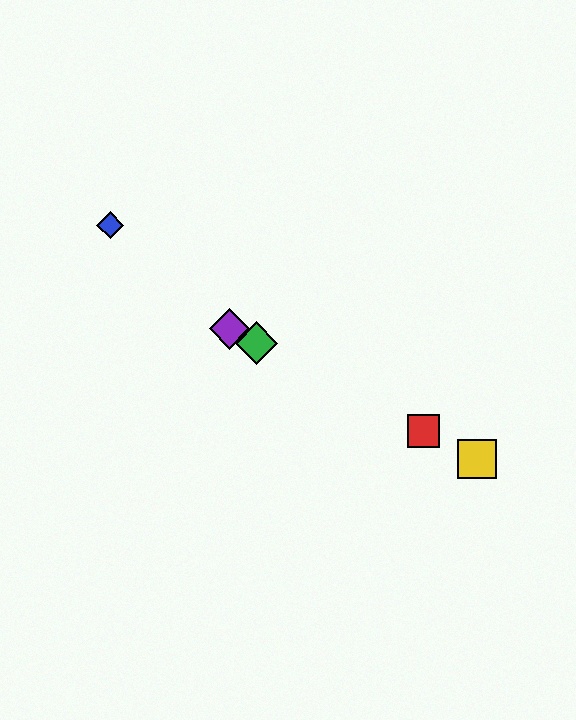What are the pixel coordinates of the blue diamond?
The blue diamond is at (110, 225).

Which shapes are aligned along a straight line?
The red square, the green diamond, the yellow square, the purple diamond are aligned along a straight line.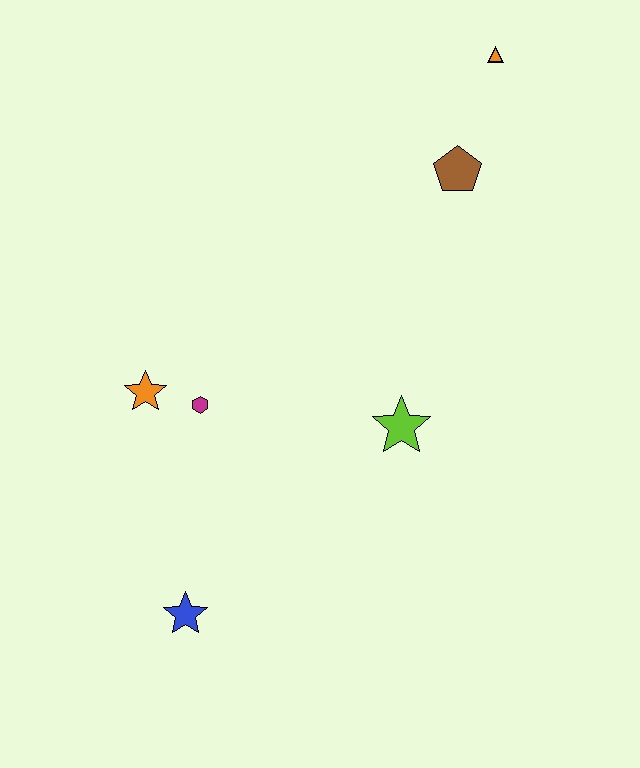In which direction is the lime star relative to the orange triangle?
The lime star is below the orange triangle.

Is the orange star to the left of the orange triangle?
Yes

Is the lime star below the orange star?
Yes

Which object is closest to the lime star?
The magenta hexagon is closest to the lime star.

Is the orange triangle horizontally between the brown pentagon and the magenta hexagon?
No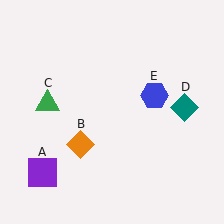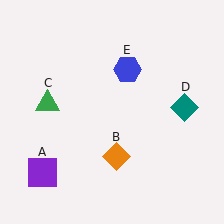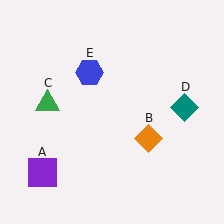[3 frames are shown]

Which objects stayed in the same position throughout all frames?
Purple square (object A) and green triangle (object C) and teal diamond (object D) remained stationary.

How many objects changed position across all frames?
2 objects changed position: orange diamond (object B), blue hexagon (object E).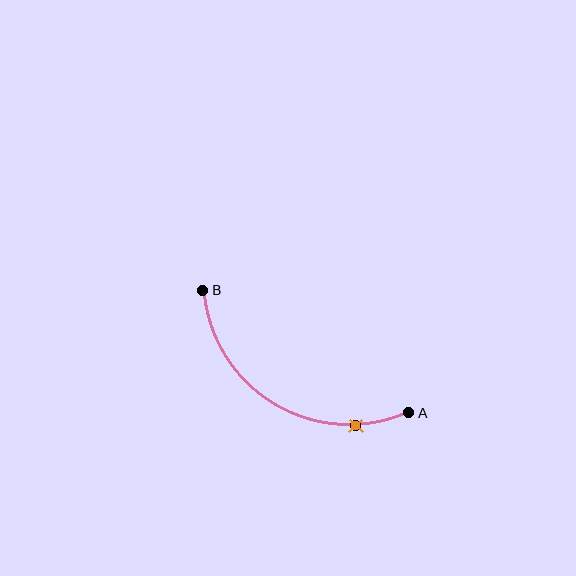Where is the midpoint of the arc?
The arc midpoint is the point on the curve farthest from the straight line joining A and B. It sits below that line.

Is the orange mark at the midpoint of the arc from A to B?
No. The orange mark lies on the arc but is closer to endpoint A. The arc midpoint would be at the point on the curve equidistant along the arc from both A and B.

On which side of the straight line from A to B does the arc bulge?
The arc bulges below the straight line connecting A and B.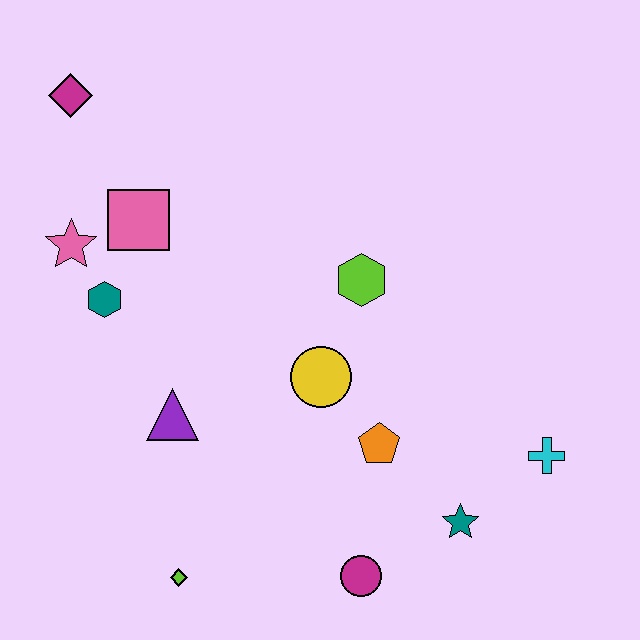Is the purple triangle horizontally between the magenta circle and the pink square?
Yes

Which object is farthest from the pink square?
The cyan cross is farthest from the pink square.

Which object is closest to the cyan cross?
The teal star is closest to the cyan cross.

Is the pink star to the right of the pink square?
No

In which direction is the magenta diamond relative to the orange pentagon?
The magenta diamond is above the orange pentagon.